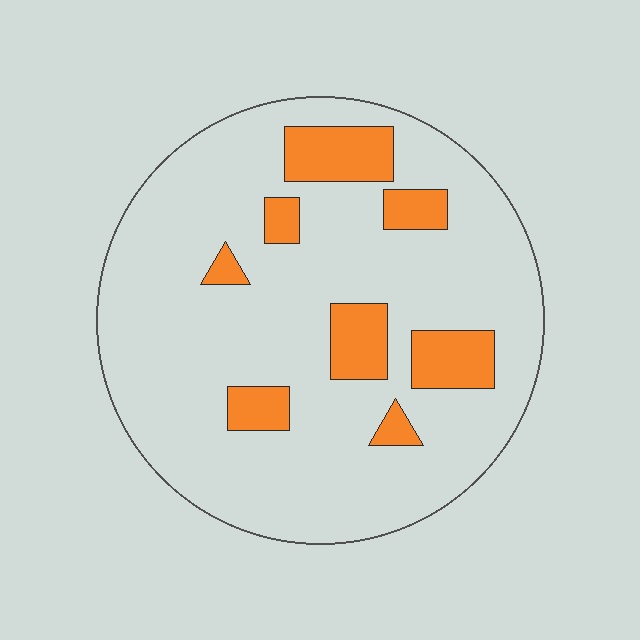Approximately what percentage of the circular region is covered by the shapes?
Approximately 15%.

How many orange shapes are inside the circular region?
8.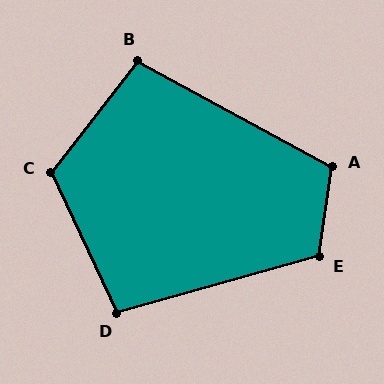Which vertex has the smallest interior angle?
B, at approximately 99 degrees.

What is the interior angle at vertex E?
Approximately 114 degrees (obtuse).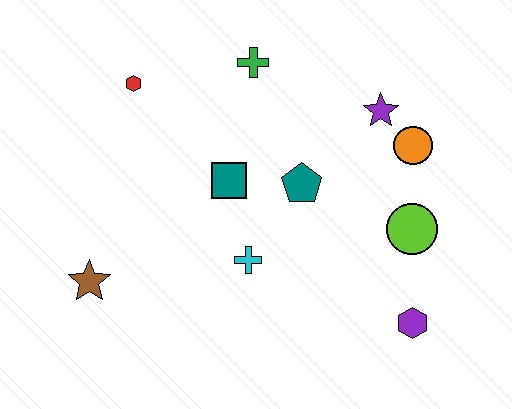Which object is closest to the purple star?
The orange circle is closest to the purple star.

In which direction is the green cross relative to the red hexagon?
The green cross is to the right of the red hexagon.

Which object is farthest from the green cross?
The purple hexagon is farthest from the green cross.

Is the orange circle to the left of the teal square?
No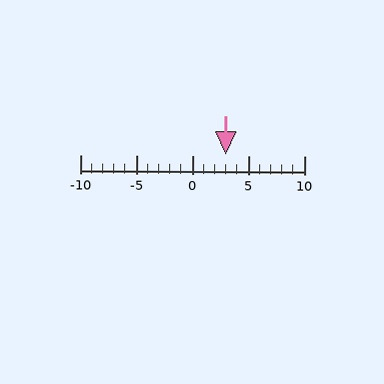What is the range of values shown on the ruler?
The ruler shows values from -10 to 10.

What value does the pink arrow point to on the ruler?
The pink arrow points to approximately 3.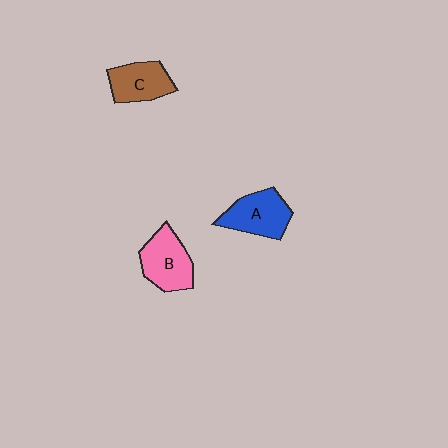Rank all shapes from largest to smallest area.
From largest to smallest: B (pink), A (blue), C (brown).